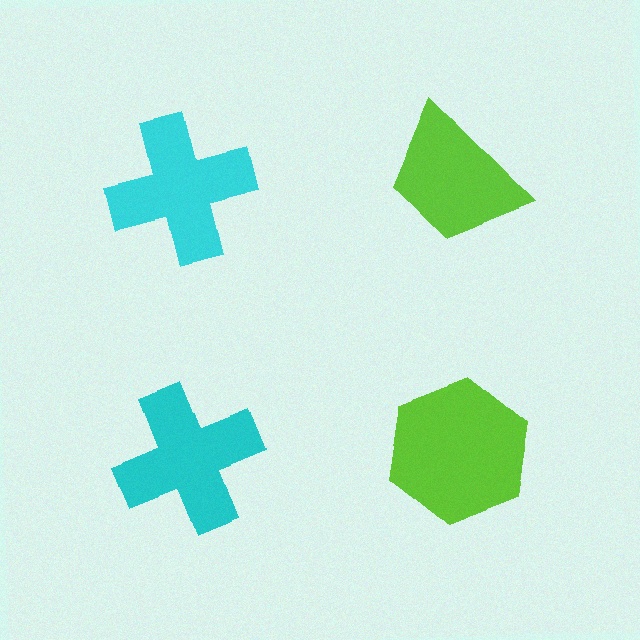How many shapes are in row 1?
2 shapes.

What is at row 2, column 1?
A cyan cross.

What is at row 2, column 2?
A lime hexagon.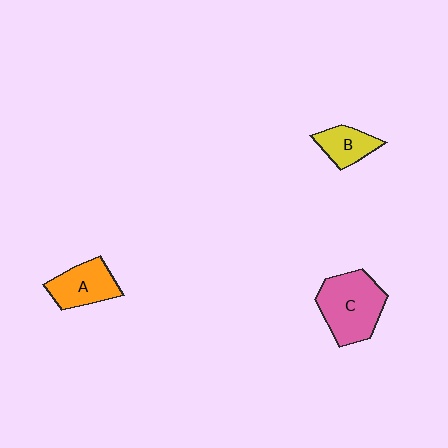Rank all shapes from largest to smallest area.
From largest to smallest: C (pink), A (orange), B (yellow).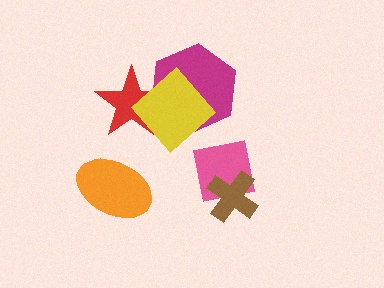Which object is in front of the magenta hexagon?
The yellow diamond is in front of the magenta hexagon.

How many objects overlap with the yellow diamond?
2 objects overlap with the yellow diamond.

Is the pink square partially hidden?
Yes, it is partially covered by another shape.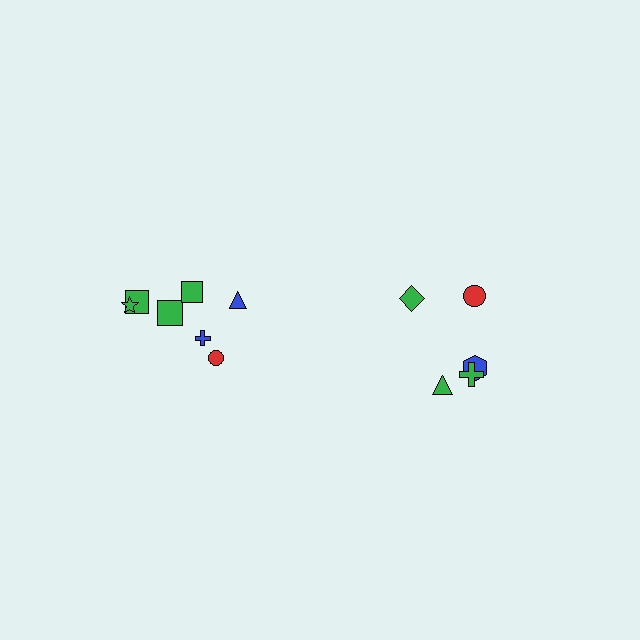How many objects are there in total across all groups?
There are 12 objects.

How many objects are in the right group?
There are 5 objects.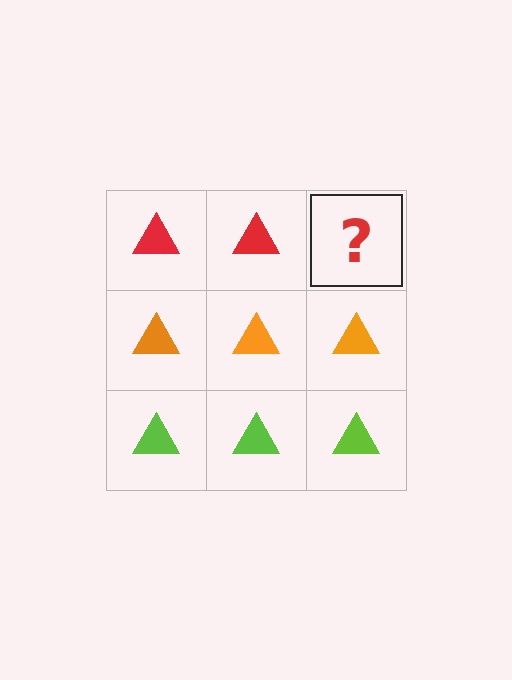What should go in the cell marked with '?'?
The missing cell should contain a red triangle.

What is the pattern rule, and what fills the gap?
The rule is that each row has a consistent color. The gap should be filled with a red triangle.